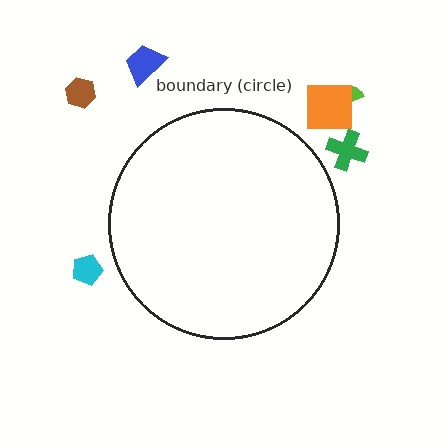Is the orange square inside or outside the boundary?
Outside.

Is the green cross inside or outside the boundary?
Outside.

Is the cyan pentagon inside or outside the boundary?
Outside.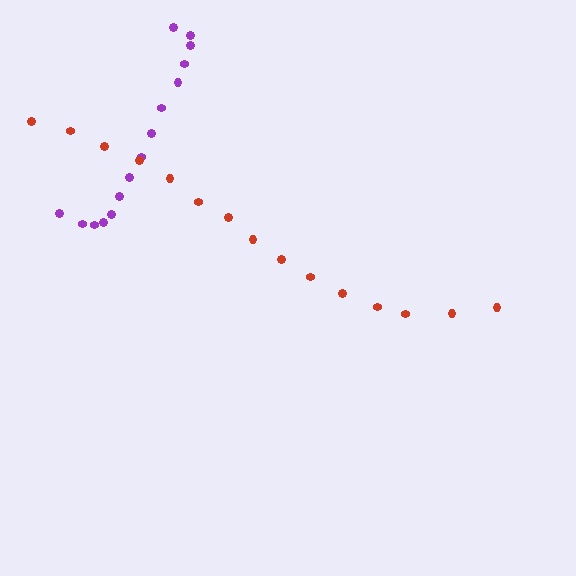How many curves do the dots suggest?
There are 2 distinct paths.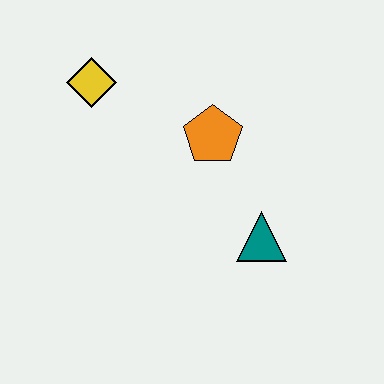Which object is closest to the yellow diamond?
The orange pentagon is closest to the yellow diamond.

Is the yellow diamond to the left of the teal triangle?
Yes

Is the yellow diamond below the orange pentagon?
No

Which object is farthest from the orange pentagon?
The yellow diamond is farthest from the orange pentagon.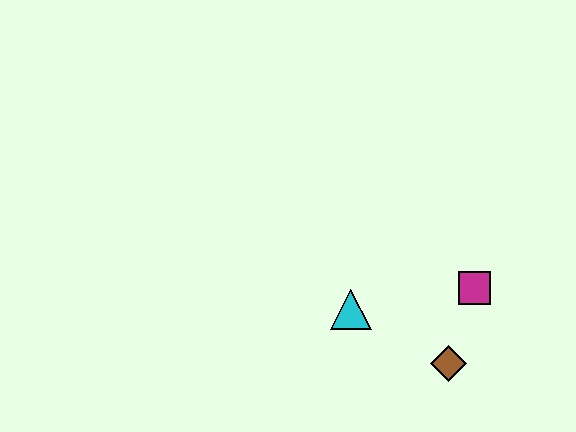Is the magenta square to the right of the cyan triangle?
Yes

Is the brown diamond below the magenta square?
Yes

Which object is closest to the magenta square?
The brown diamond is closest to the magenta square.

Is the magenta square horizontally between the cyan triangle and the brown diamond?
No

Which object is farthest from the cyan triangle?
The magenta square is farthest from the cyan triangle.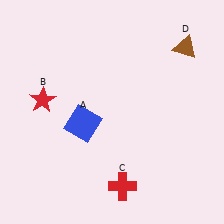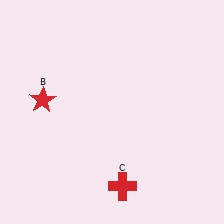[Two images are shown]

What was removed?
The brown triangle (D), the blue square (A) were removed in Image 2.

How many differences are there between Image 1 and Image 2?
There are 2 differences between the two images.